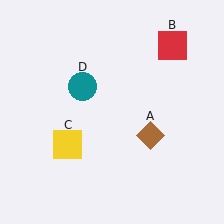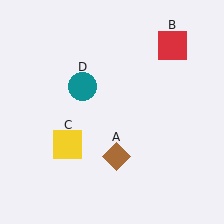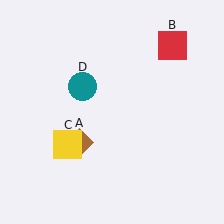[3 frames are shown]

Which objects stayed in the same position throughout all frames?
Red square (object B) and yellow square (object C) and teal circle (object D) remained stationary.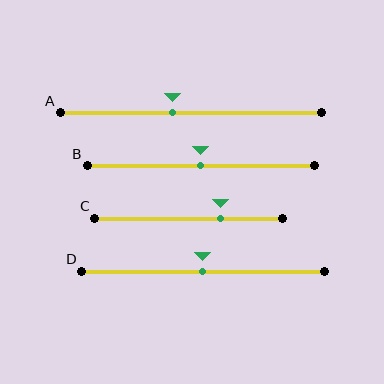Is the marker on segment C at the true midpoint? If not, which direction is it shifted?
No, the marker on segment C is shifted to the right by about 17% of the segment length.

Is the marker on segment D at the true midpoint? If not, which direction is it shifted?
Yes, the marker on segment D is at the true midpoint.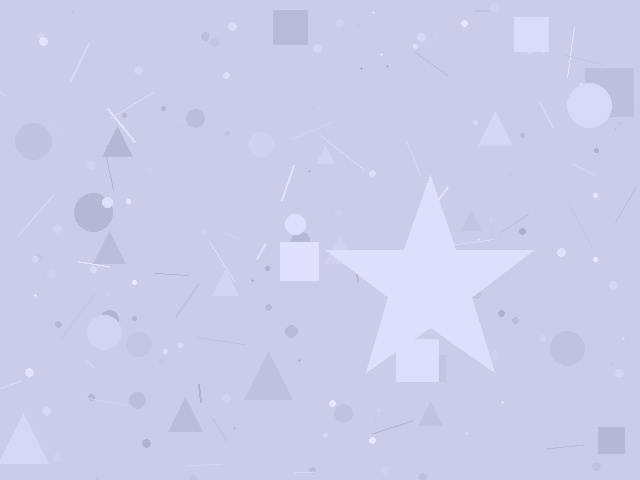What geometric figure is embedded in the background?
A star is embedded in the background.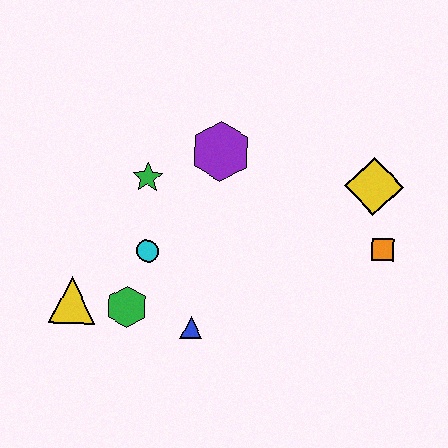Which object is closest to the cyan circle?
The green hexagon is closest to the cyan circle.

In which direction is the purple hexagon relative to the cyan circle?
The purple hexagon is above the cyan circle.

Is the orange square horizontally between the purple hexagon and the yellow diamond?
No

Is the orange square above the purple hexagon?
No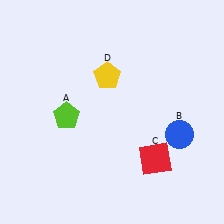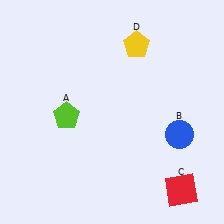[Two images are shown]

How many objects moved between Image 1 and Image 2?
2 objects moved between the two images.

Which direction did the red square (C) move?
The red square (C) moved down.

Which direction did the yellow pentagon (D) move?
The yellow pentagon (D) moved up.